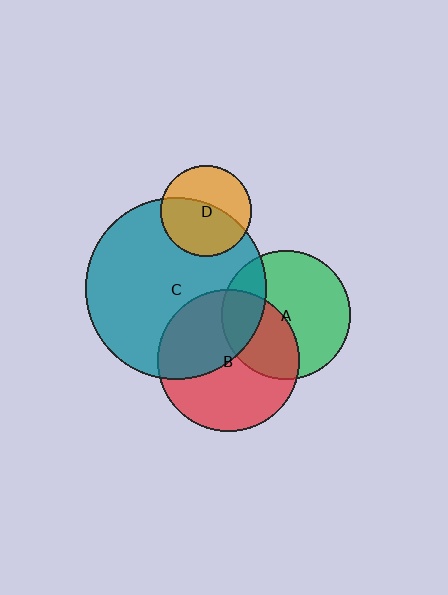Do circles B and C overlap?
Yes.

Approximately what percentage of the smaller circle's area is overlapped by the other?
Approximately 45%.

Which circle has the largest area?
Circle C (teal).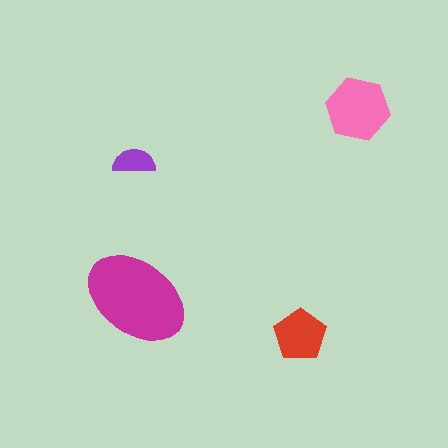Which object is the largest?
The magenta ellipse.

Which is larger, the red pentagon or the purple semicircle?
The red pentagon.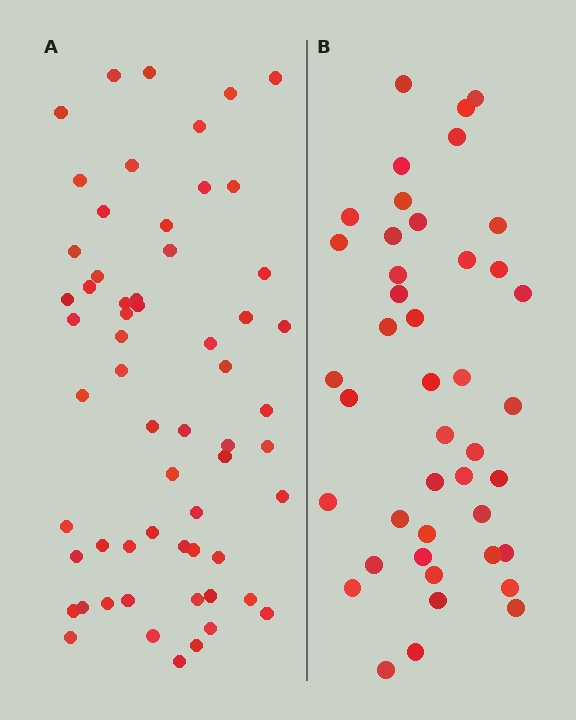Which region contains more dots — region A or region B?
Region A (the left region) has more dots.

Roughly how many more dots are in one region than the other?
Region A has approximately 15 more dots than region B.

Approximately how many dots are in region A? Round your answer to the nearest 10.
About 60 dots.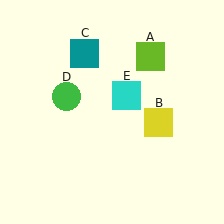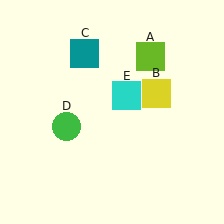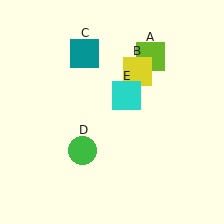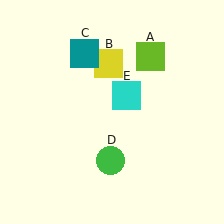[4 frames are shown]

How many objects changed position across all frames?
2 objects changed position: yellow square (object B), green circle (object D).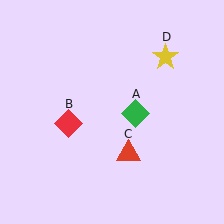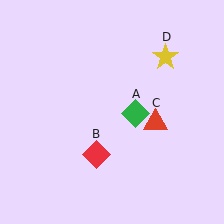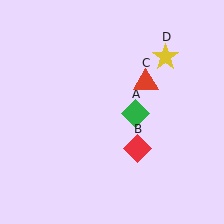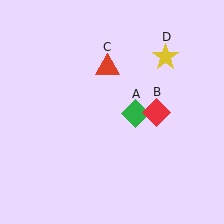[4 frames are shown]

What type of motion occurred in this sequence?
The red diamond (object B), red triangle (object C) rotated counterclockwise around the center of the scene.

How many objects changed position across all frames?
2 objects changed position: red diamond (object B), red triangle (object C).